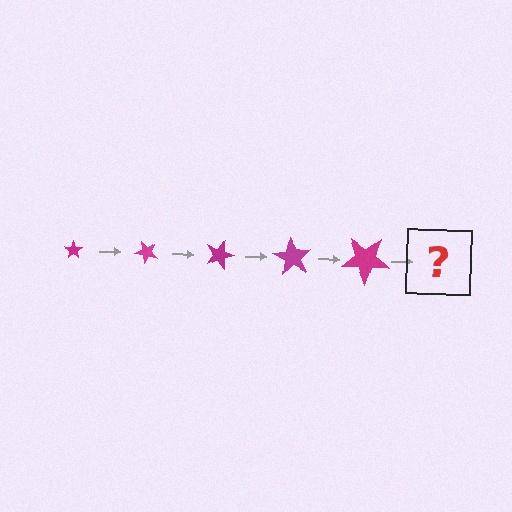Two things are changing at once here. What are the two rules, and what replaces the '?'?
The two rules are that the star grows larger each step and it rotates 45 degrees each step. The '?' should be a star, larger than the previous one and rotated 225 degrees from the start.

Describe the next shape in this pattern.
It should be a star, larger than the previous one and rotated 225 degrees from the start.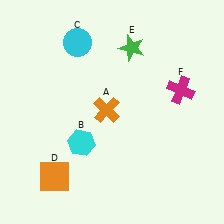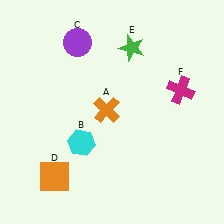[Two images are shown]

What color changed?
The circle (C) changed from cyan in Image 1 to purple in Image 2.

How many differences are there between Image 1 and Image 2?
There is 1 difference between the two images.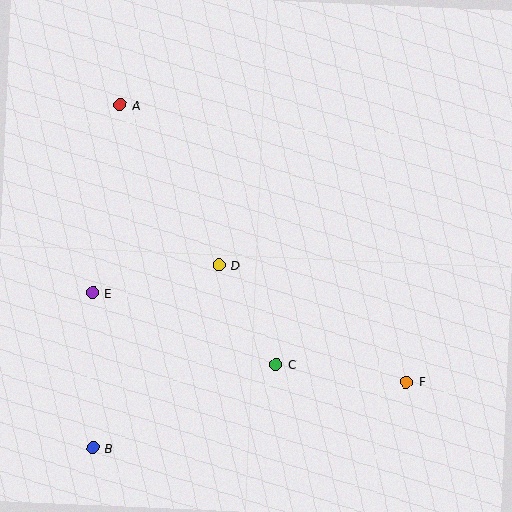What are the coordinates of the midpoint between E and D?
The midpoint between E and D is at (156, 279).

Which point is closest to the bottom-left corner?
Point B is closest to the bottom-left corner.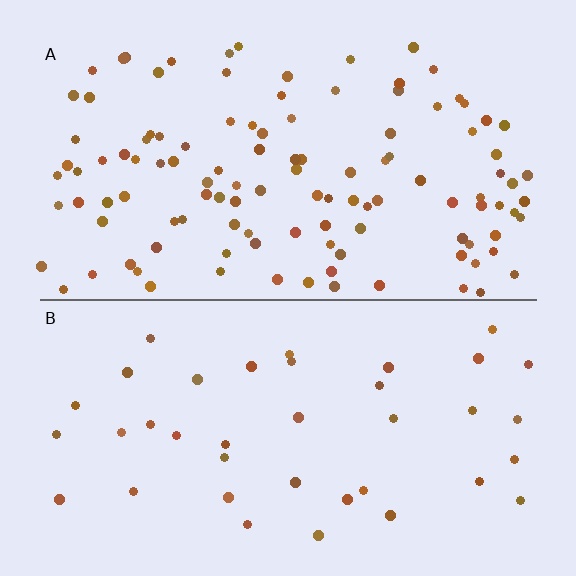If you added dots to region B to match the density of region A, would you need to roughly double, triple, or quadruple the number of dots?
Approximately triple.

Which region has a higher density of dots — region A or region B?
A (the top).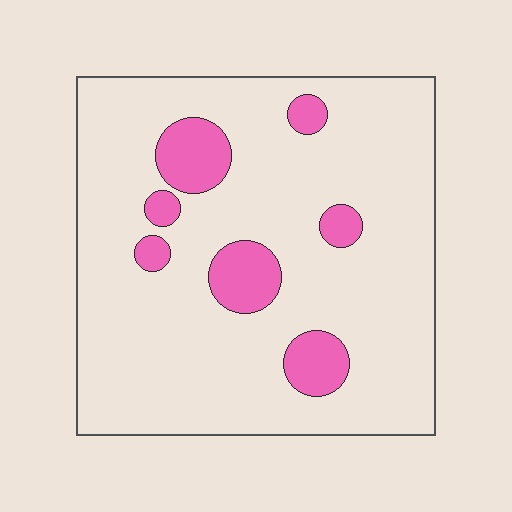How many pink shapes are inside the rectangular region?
7.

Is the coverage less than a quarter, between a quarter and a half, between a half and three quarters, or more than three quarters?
Less than a quarter.